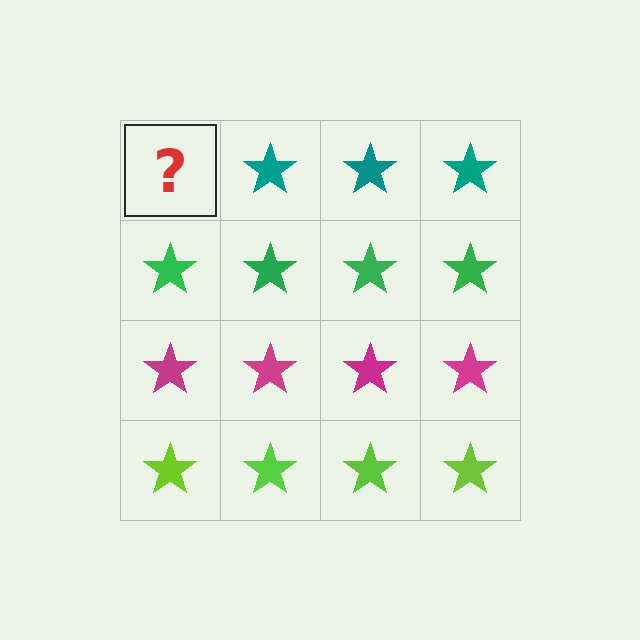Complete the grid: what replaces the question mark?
The question mark should be replaced with a teal star.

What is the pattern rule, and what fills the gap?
The rule is that each row has a consistent color. The gap should be filled with a teal star.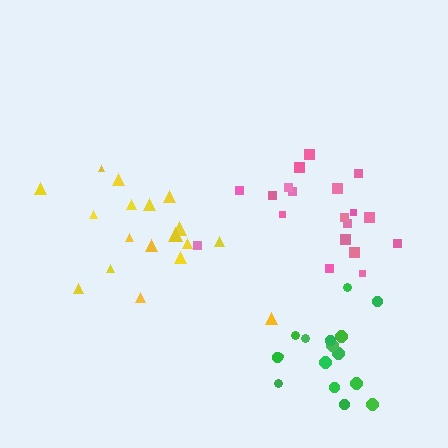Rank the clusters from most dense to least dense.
green, pink, yellow.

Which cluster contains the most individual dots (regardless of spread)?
Pink (19).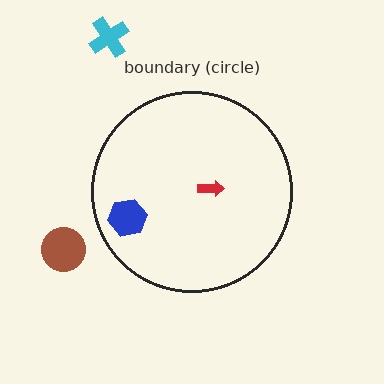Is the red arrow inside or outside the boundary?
Inside.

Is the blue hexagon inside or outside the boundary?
Inside.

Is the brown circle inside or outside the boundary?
Outside.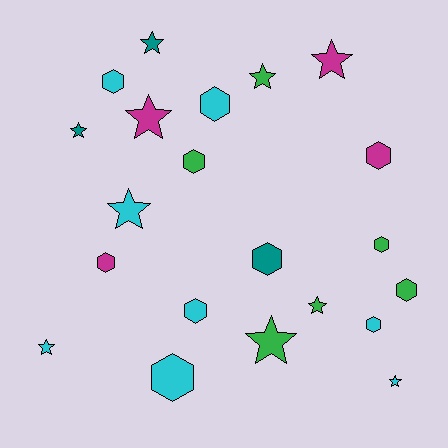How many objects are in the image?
There are 21 objects.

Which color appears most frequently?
Cyan, with 8 objects.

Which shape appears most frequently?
Hexagon, with 11 objects.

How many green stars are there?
There are 3 green stars.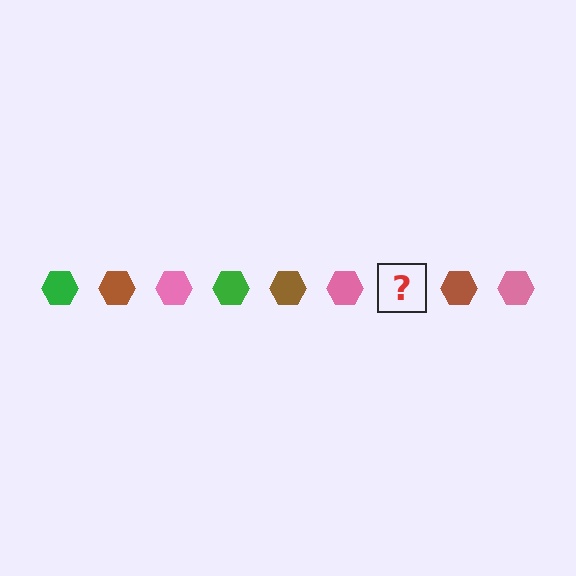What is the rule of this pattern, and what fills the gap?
The rule is that the pattern cycles through green, brown, pink hexagons. The gap should be filled with a green hexagon.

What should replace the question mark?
The question mark should be replaced with a green hexagon.